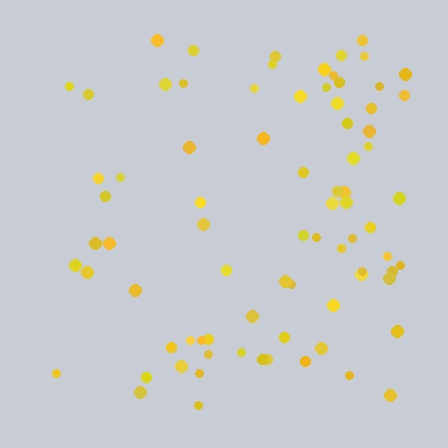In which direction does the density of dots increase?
From left to right, with the right side densest.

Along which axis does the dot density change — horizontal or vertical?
Horizontal.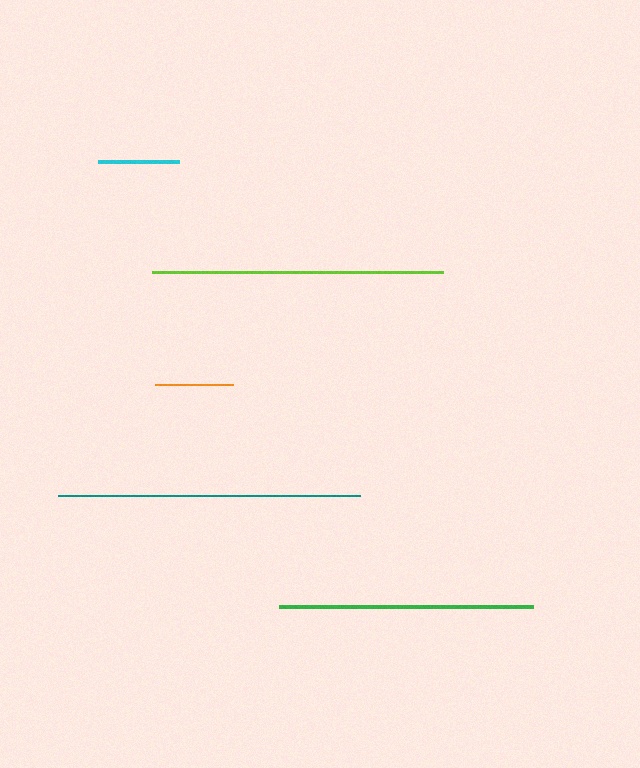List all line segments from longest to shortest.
From longest to shortest: teal, lime, green, cyan, orange.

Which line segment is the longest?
The teal line is the longest at approximately 302 pixels.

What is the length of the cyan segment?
The cyan segment is approximately 81 pixels long.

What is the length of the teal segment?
The teal segment is approximately 302 pixels long.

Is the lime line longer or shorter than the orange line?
The lime line is longer than the orange line.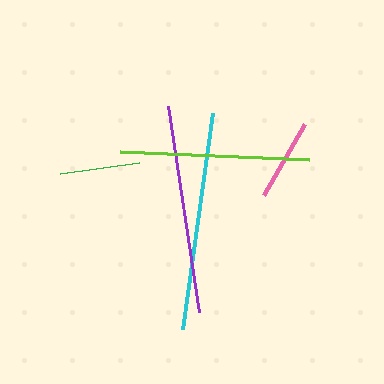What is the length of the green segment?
The green segment is approximately 79 pixels long.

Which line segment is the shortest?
The green line is the shortest at approximately 79 pixels.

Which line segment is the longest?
The cyan line is the longest at approximately 218 pixels.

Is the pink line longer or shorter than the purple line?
The purple line is longer than the pink line.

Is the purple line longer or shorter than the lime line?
The purple line is longer than the lime line.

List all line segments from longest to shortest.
From longest to shortest: cyan, purple, lime, pink, green.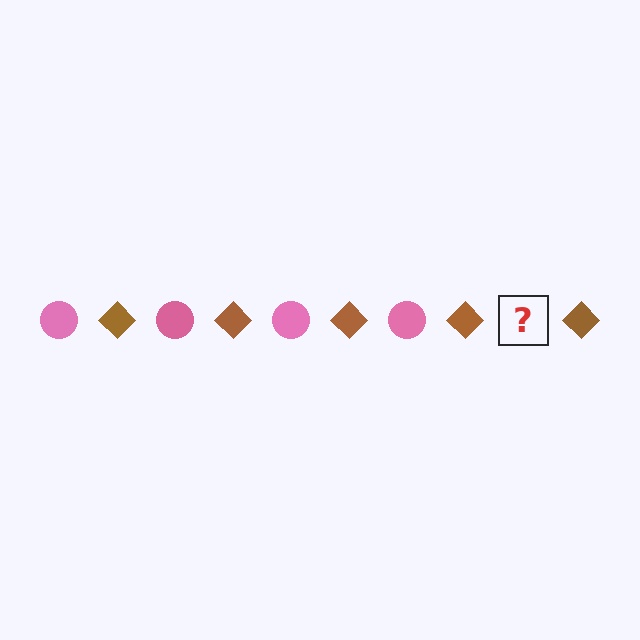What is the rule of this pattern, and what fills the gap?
The rule is that the pattern alternates between pink circle and brown diamond. The gap should be filled with a pink circle.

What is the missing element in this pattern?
The missing element is a pink circle.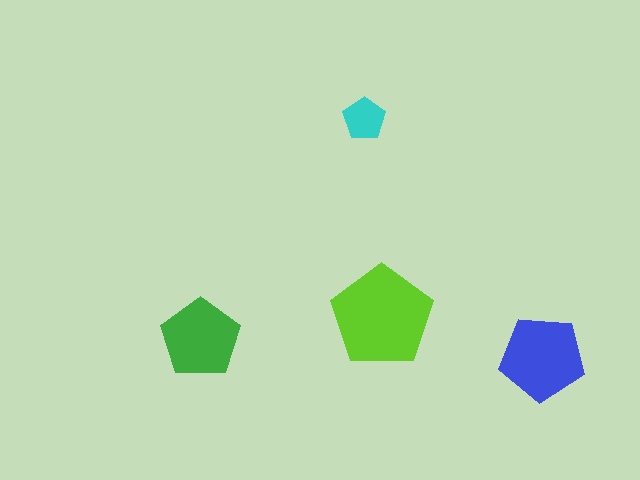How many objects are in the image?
There are 4 objects in the image.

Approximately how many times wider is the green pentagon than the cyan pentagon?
About 2 times wider.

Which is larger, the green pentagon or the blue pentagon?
The blue one.